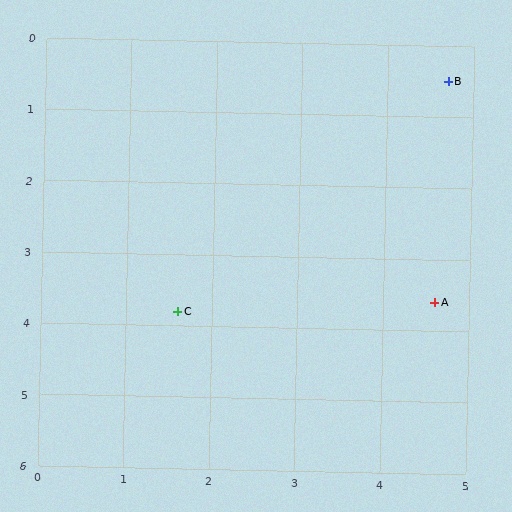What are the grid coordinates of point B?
Point B is at approximately (4.7, 0.5).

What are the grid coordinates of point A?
Point A is at approximately (4.6, 3.6).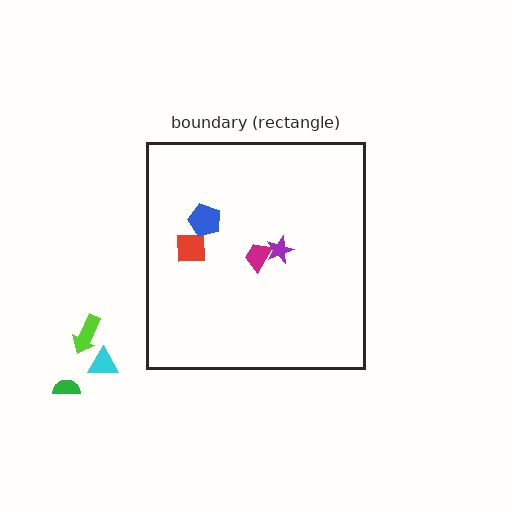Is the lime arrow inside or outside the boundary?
Outside.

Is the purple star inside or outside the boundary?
Inside.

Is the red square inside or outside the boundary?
Inside.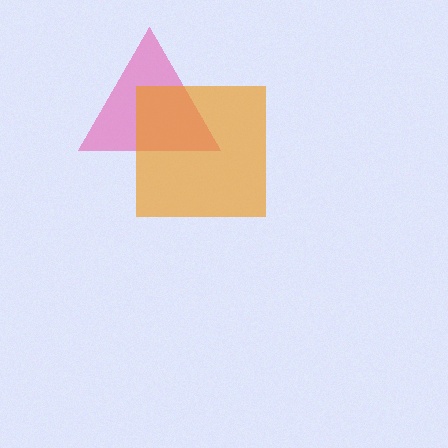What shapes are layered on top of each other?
The layered shapes are: a pink triangle, an orange square.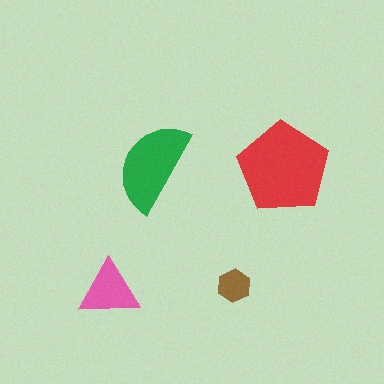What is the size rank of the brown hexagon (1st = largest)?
4th.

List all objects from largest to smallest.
The red pentagon, the green semicircle, the pink triangle, the brown hexagon.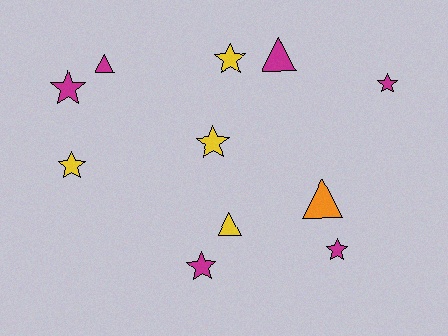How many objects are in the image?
There are 11 objects.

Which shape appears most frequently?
Star, with 7 objects.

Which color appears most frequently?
Magenta, with 6 objects.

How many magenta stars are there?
There are 4 magenta stars.